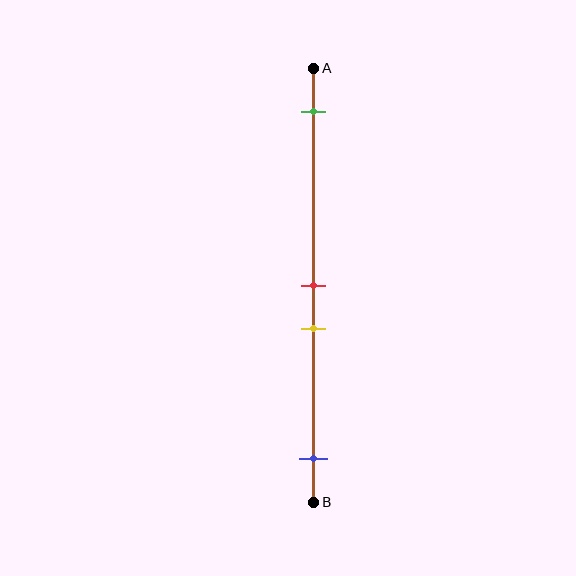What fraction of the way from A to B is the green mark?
The green mark is approximately 10% (0.1) of the way from A to B.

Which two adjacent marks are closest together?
The red and yellow marks are the closest adjacent pair.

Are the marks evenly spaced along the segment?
No, the marks are not evenly spaced.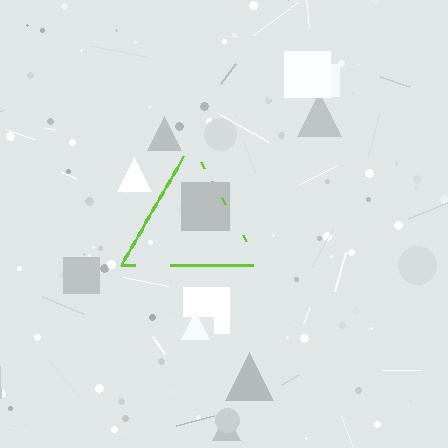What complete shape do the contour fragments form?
The contour fragments form a triangle.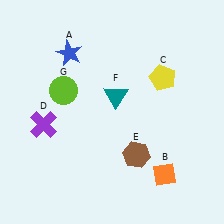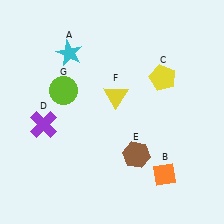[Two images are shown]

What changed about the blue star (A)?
In Image 1, A is blue. In Image 2, it changed to cyan.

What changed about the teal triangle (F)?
In Image 1, F is teal. In Image 2, it changed to yellow.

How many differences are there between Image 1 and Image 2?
There are 2 differences between the two images.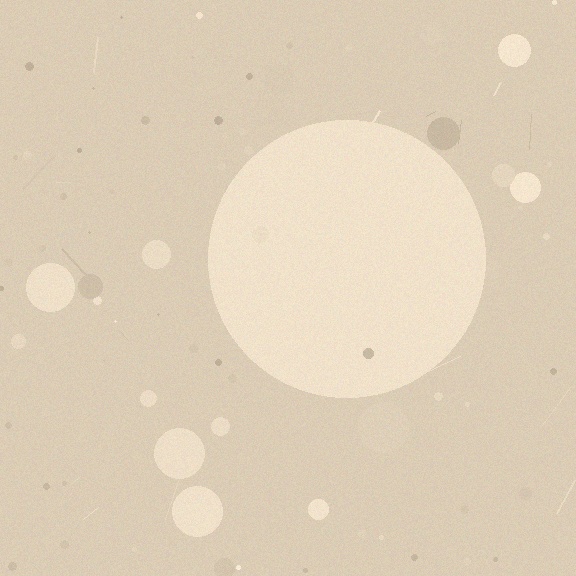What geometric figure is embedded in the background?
A circle is embedded in the background.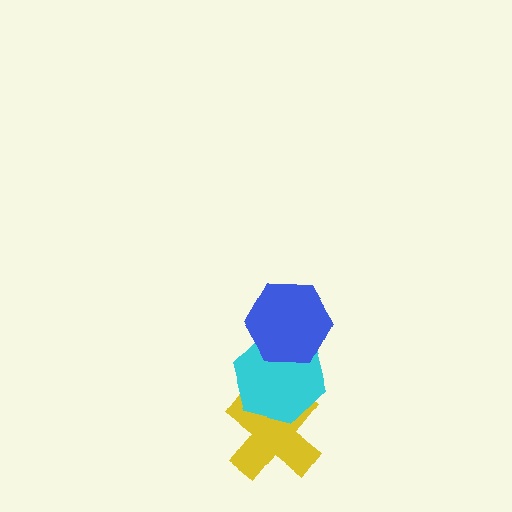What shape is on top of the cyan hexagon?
The blue hexagon is on top of the cyan hexagon.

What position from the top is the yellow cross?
The yellow cross is 3rd from the top.